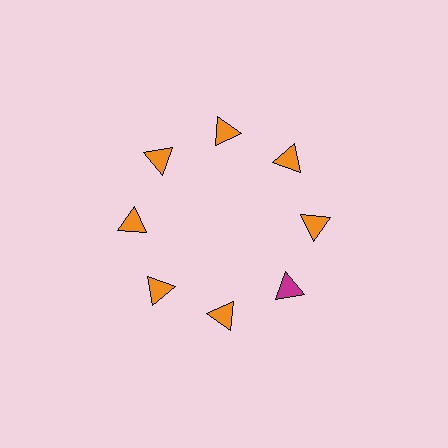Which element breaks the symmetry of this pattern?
The magenta triangle at roughly the 4 o'clock position breaks the symmetry. All other shapes are orange triangles.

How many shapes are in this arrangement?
There are 8 shapes arranged in a ring pattern.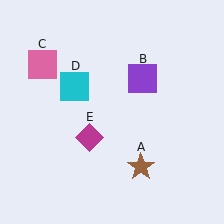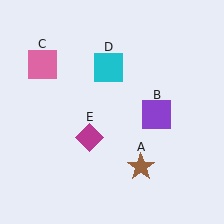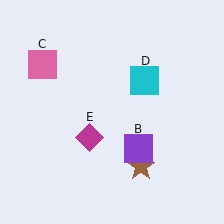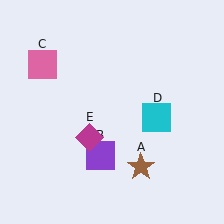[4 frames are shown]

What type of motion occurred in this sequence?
The purple square (object B), cyan square (object D) rotated clockwise around the center of the scene.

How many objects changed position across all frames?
2 objects changed position: purple square (object B), cyan square (object D).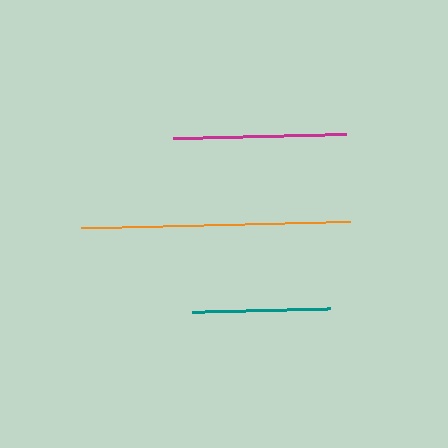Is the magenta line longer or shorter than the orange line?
The orange line is longer than the magenta line.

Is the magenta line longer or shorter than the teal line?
The magenta line is longer than the teal line.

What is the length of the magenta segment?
The magenta segment is approximately 173 pixels long.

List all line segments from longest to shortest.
From longest to shortest: orange, magenta, teal.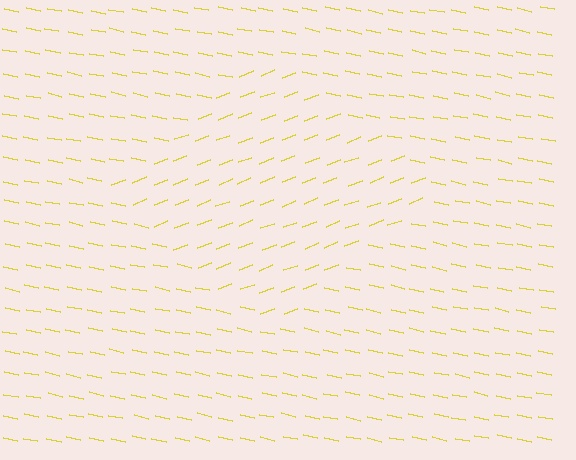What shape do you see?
I see a diamond.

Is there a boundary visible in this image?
Yes, there is a texture boundary formed by a change in line orientation.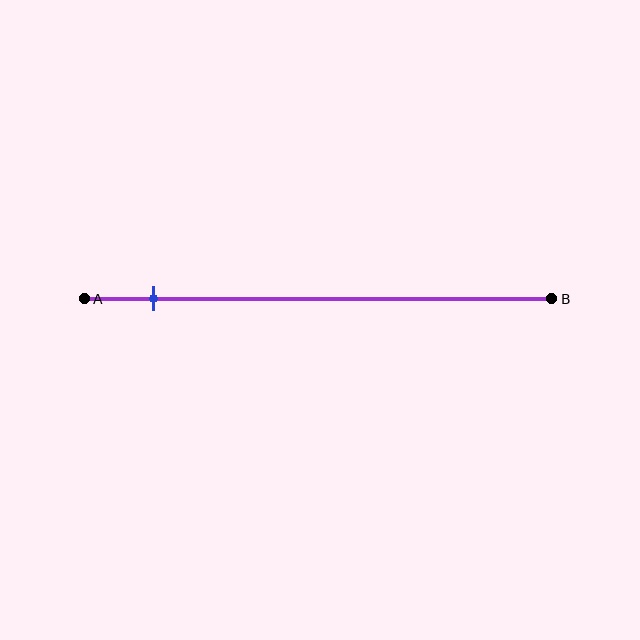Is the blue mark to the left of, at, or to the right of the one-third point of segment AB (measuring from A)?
The blue mark is to the left of the one-third point of segment AB.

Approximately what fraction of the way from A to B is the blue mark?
The blue mark is approximately 15% of the way from A to B.